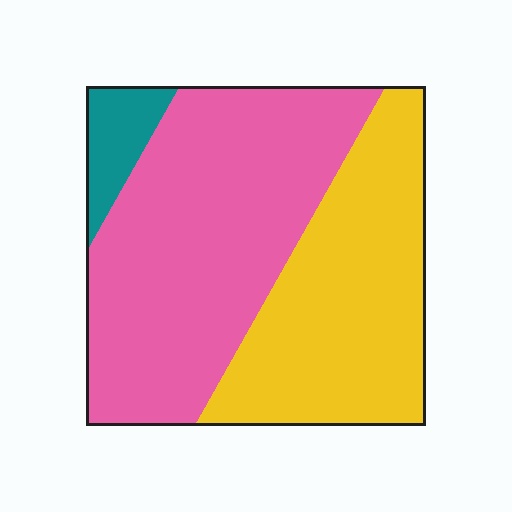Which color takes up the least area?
Teal, at roughly 5%.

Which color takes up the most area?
Pink, at roughly 55%.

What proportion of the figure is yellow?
Yellow takes up about two fifths (2/5) of the figure.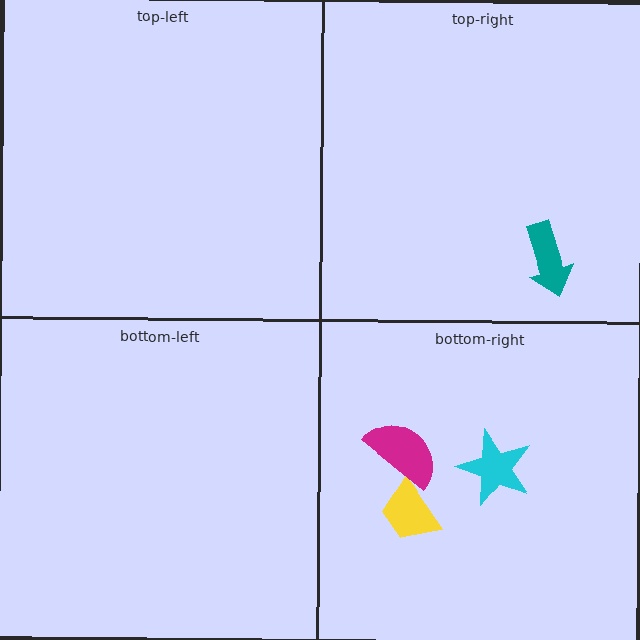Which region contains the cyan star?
The bottom-right region.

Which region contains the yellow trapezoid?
The bottom-right region.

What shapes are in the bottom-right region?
The yellow trapezoid, the cyan star, the magenta semicircle.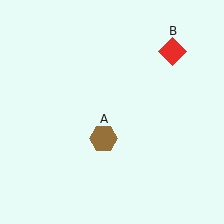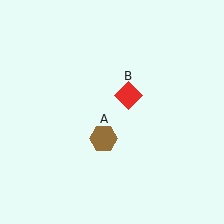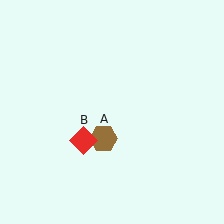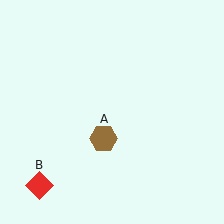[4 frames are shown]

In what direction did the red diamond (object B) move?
The red diamond (object B) moved down and to the left.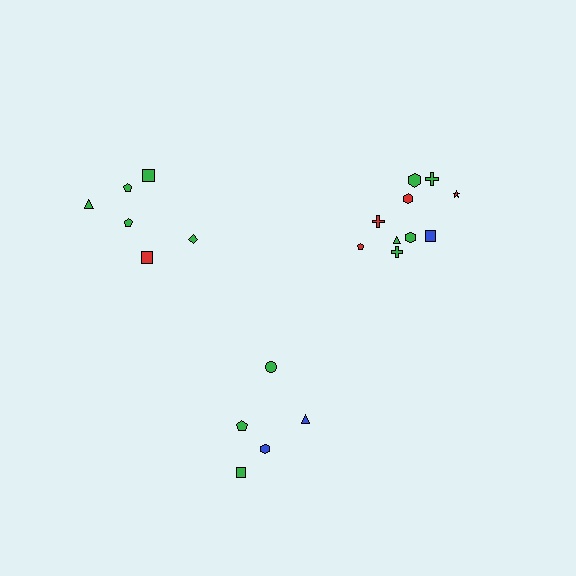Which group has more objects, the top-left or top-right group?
The top-right group.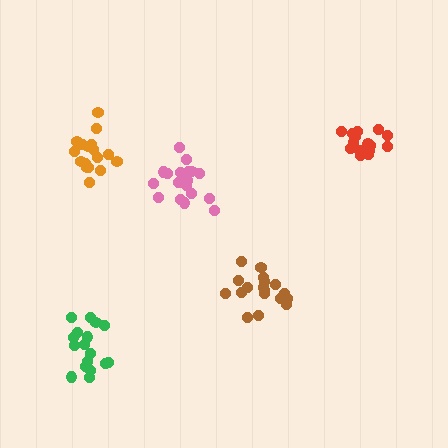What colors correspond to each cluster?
The clusters are colored: pink, orange, brown, red, green.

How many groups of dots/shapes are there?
There are 5 groups.